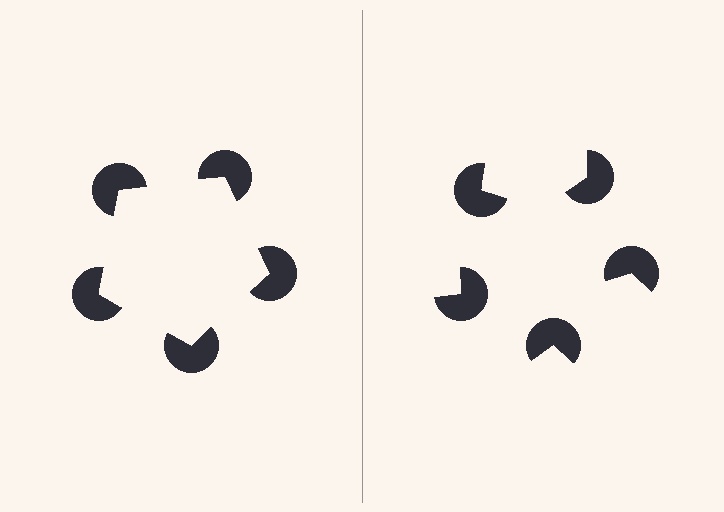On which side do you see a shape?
An illusory pentagon appears on the left side. On the right side the wedge cuts are rotated, so no coherent shape forms.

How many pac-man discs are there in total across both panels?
10 — 5 on each side.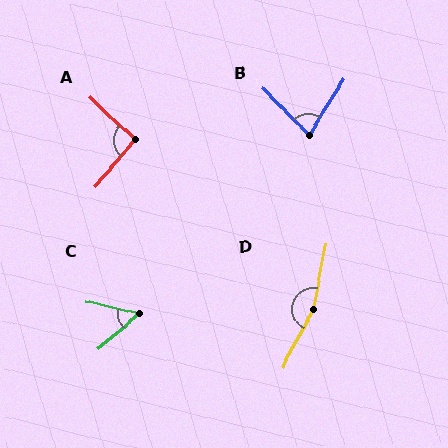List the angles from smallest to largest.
C (53°), B (77°), A (93°), D (162°).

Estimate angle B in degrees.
Approximately 77 degrees.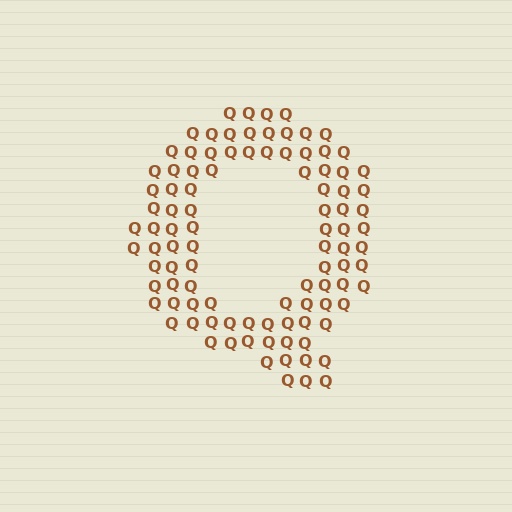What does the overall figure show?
The overall figure shows the letter Q.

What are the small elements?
The small elements are letter Q's.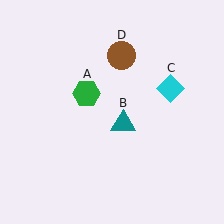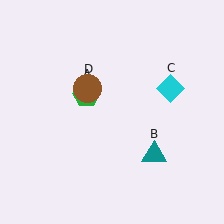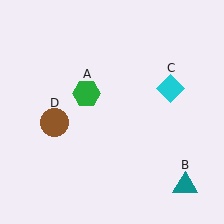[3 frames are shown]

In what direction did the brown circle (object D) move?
The brown circle (object D) moved down and to the left.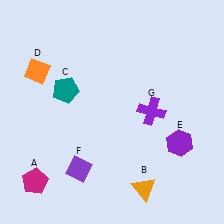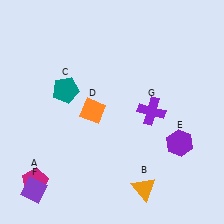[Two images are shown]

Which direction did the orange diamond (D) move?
The orange diamond (D) moved right.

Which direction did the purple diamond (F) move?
The purple diamond (F) moved left.